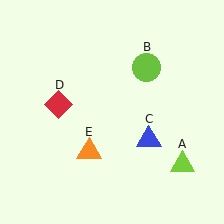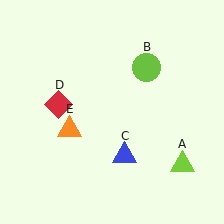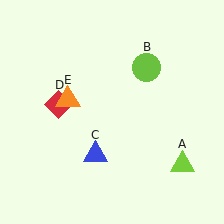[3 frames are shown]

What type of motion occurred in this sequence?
The blue triangle (object C), orange triangle (object E) rotated clockwise around the center of the scene.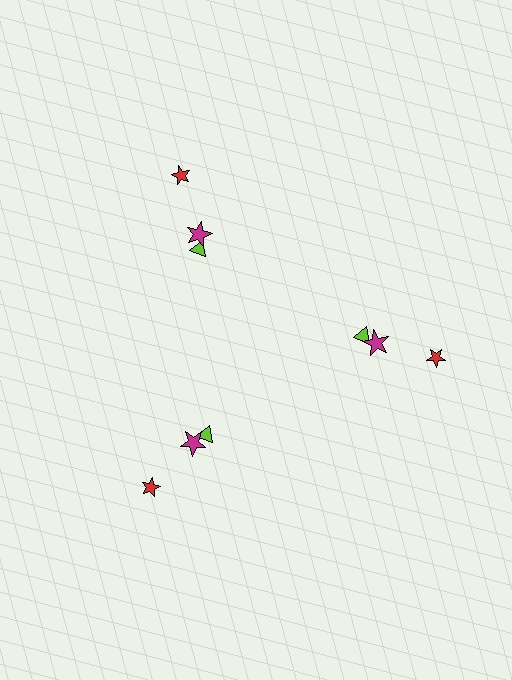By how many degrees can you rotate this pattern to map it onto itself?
The pattern maps onto itself every 120 degrees of rotation.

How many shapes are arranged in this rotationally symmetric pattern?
There are 9 shapes, arranged in 3 groups of 3.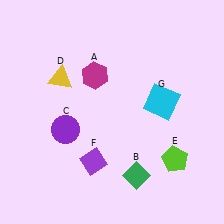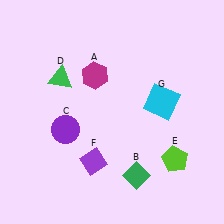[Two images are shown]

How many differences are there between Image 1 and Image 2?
There is 1 difference between the two images.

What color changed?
The triangle (D) changed from yellow in Image 1 to green in Image 2.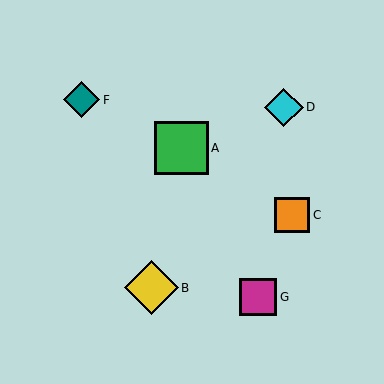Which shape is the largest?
The yellow diamond (labeled B) is the largest.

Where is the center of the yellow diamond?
The center of the yellow diamond is at (151, 288).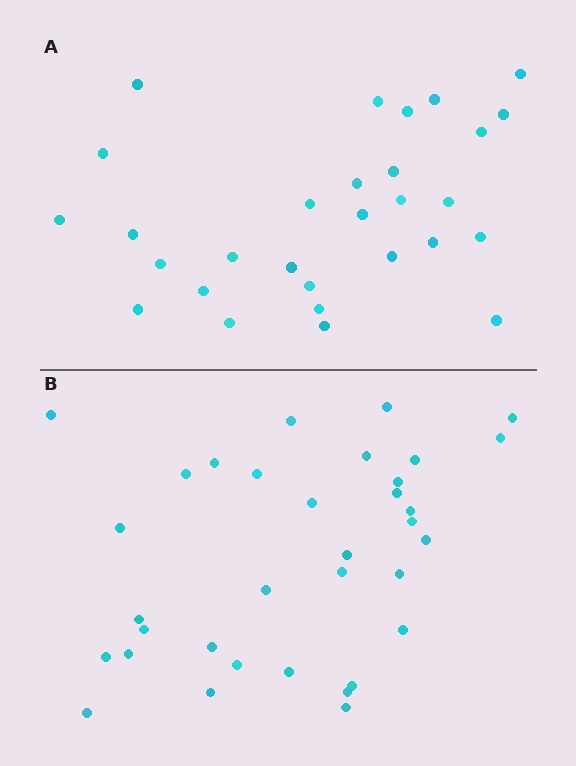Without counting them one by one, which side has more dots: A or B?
Region B (the bottom region) has more dots.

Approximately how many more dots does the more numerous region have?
Region B has about 5 more dots than region A.